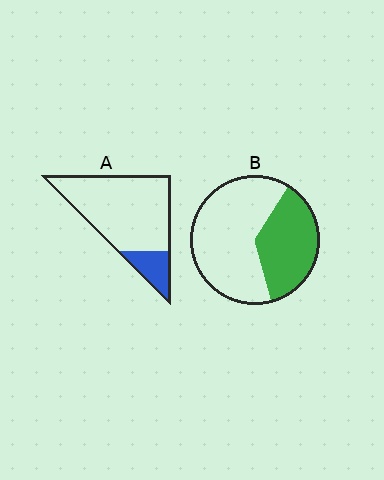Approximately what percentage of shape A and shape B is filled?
A is approximately 15% and B is approximately 35%.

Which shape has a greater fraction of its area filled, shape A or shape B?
Shape B.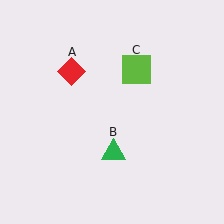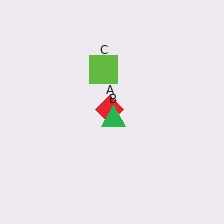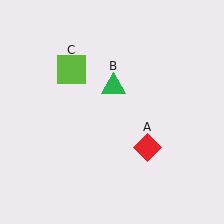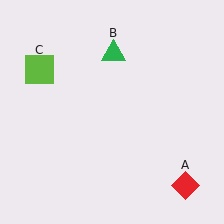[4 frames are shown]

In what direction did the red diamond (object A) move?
The red diamond (object A) moved down and to the right.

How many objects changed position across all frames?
3 objects changed position: red diamond (object A), green triangle (object B), lime square (object C).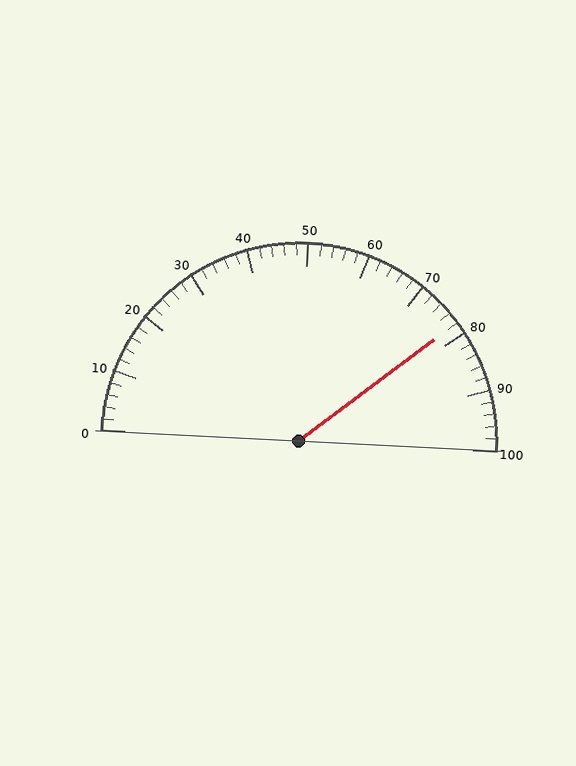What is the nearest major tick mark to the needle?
The nearest major tick mark is 80.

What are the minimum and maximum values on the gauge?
The gauge ranges from 0 to 100.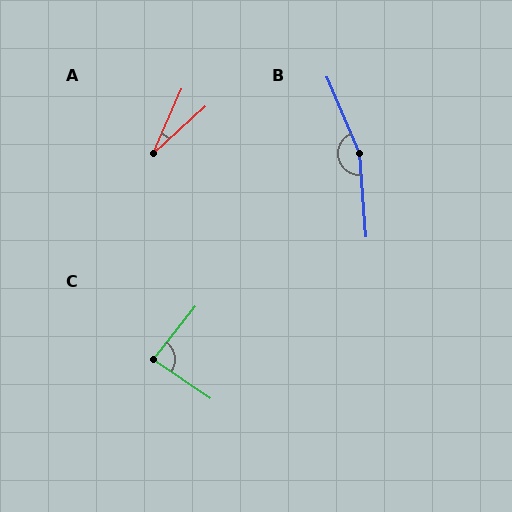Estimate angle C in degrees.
Approximately 86 degrees.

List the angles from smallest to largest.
A (25°), C (86°), B (161°).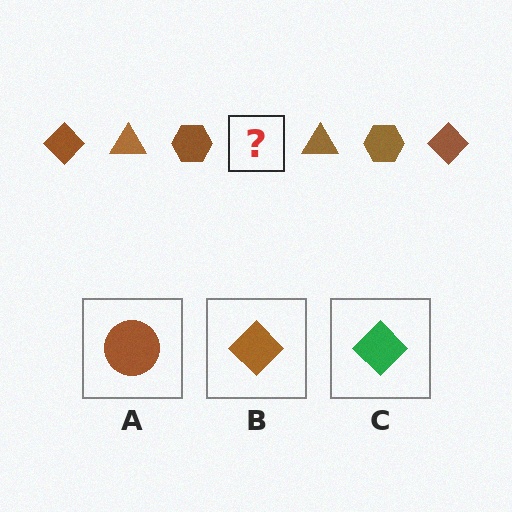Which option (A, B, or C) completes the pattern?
B.